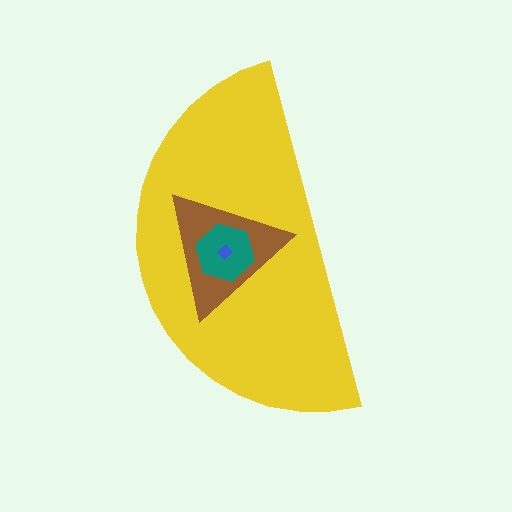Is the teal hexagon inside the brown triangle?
Yes.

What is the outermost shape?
The yellow semicircle.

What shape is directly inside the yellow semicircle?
The brown triangle.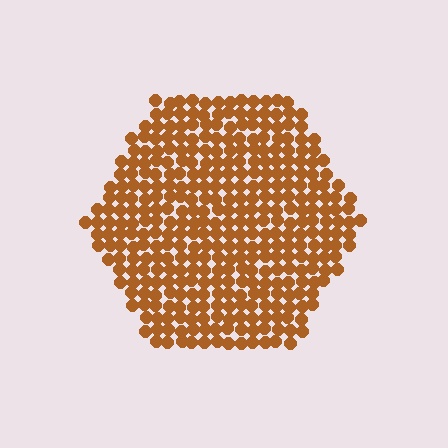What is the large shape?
The large shape is a hexagon.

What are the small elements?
The small elements are circles.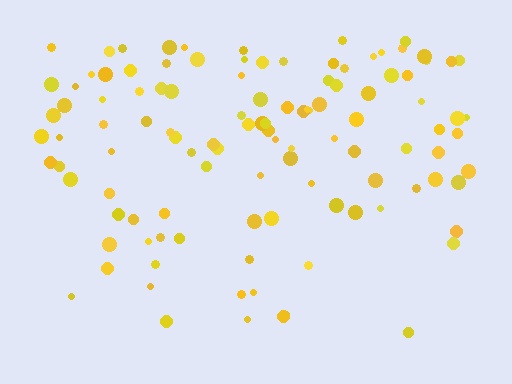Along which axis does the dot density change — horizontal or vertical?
Vertical.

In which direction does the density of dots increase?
From bottom to top, with the top side densest.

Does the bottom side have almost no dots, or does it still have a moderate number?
Still a moderate number, just noticeably fewer than the top.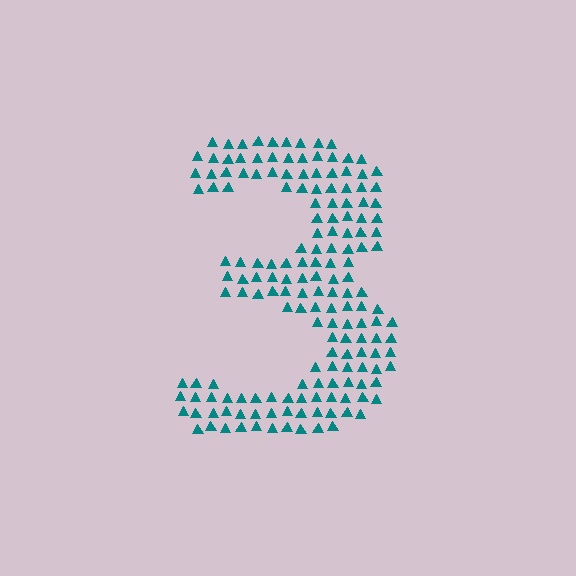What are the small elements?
The small elements are triangles.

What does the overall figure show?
The overall figure shows the digit 3.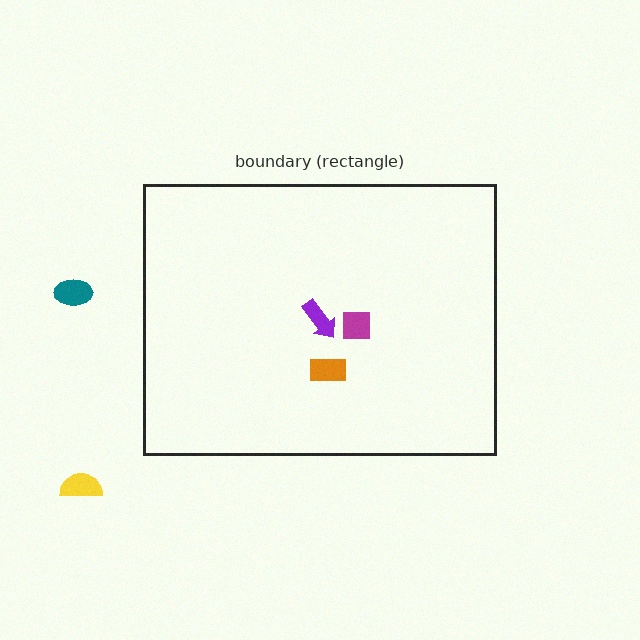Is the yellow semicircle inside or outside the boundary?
Outside.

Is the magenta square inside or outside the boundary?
Inside.